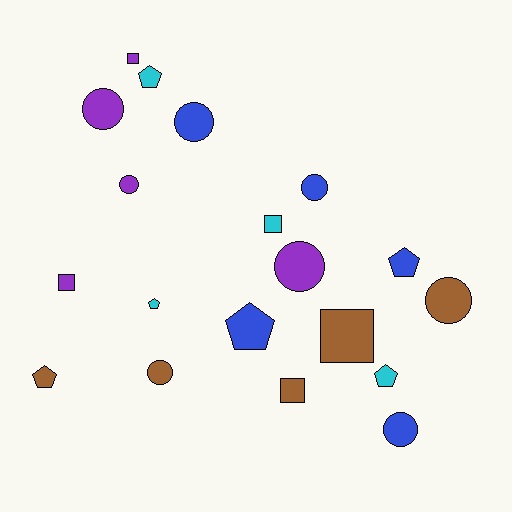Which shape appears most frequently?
Circle, with 8 objects.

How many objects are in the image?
There are 19 objects.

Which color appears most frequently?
Purple, with 5 objects.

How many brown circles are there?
There are 2 brown circles.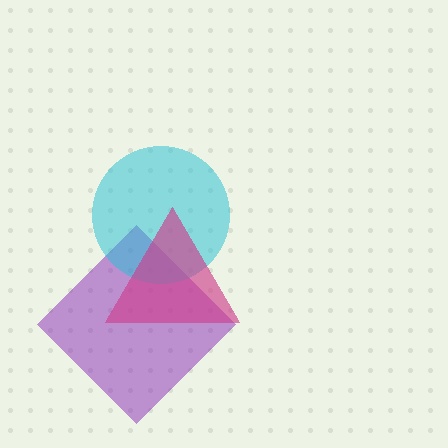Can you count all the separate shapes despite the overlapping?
Yes, there are 3 separate shapes.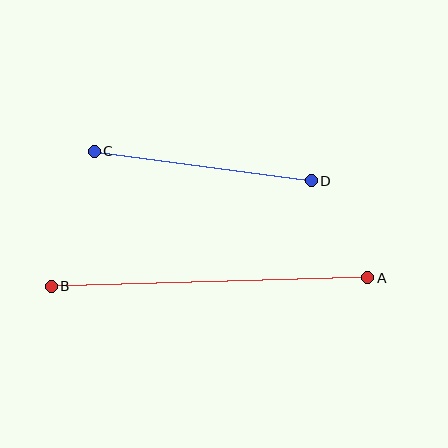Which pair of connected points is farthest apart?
Points A and B are farthest apart.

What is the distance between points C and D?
The distance is approximately 219 pixels.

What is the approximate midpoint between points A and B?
The midpoint is at approximately (209, 282) pixels.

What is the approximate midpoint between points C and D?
The midpoint is at approximately (203, 166) pixels.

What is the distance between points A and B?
The distance is approximately 316 pixels.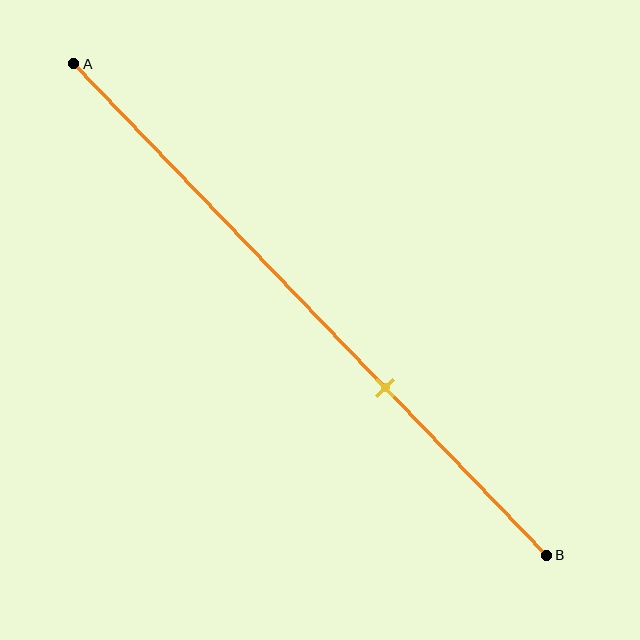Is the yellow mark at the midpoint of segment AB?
No, the mark is at about 65% from A, not at the 50% midpoint.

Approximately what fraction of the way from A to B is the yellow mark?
The yellow mark is approximately 65% of the way from A to B.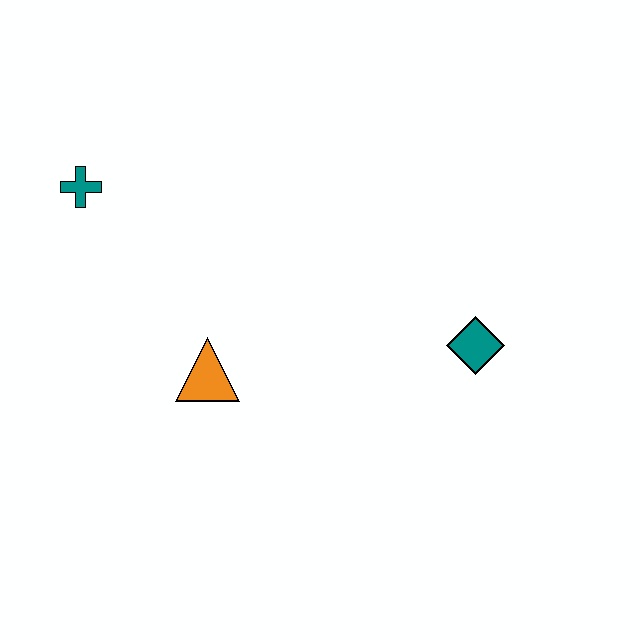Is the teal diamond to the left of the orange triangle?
No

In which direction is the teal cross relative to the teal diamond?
The teal cross is to the left of the teal diamond.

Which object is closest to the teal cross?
The orange triangle is closest to the teal cross.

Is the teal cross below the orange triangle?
No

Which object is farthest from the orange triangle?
The teal diamond is farthest from the orange triangle.